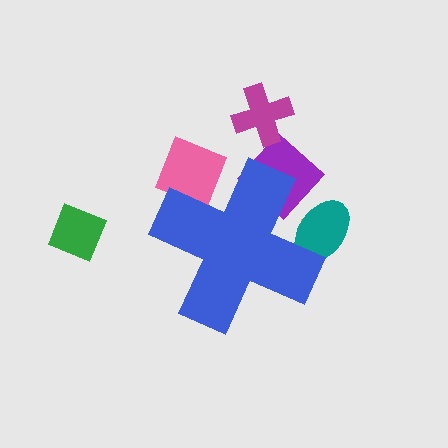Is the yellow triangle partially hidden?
Yes, the yellow triangle is partially hidden behind the blue cross.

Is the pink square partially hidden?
Yes, the pink square is partially hidden behind the blue cross.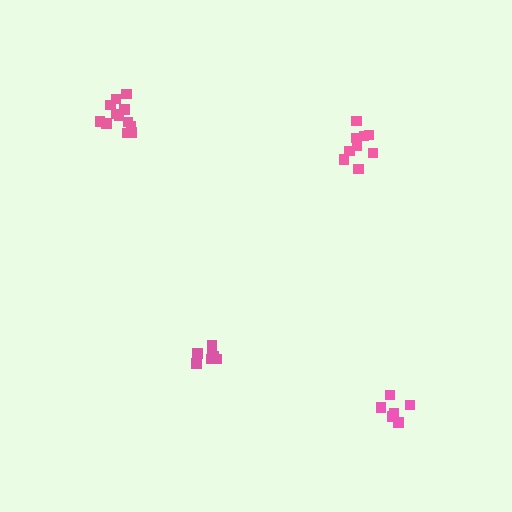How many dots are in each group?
Group 1: 12 dots, Group 2: 7 dots, Group 3: 9 dots, Group 4: 6 dots (34 total).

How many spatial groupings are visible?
There are 4 spatial groupings.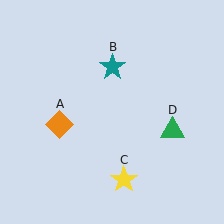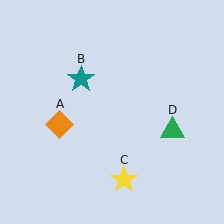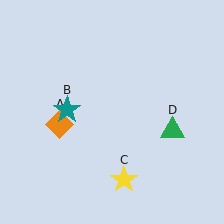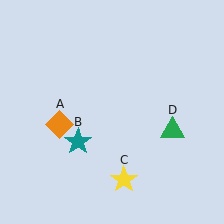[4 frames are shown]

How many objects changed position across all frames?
1 object changed position: teal star (object B).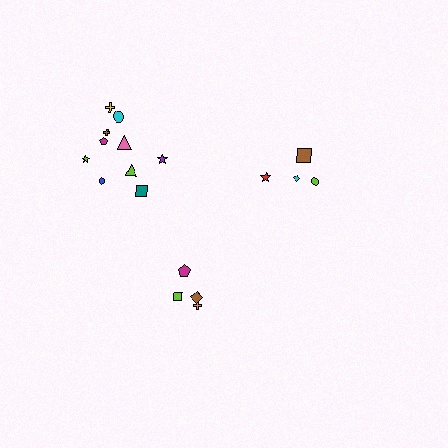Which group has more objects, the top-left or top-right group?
The top-left group.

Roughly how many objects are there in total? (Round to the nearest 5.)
Roughly 20 objects in total.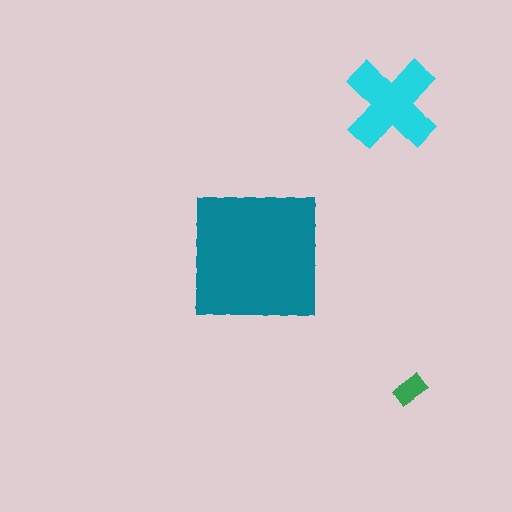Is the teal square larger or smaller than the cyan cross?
Larger.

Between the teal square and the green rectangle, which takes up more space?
The teal square.